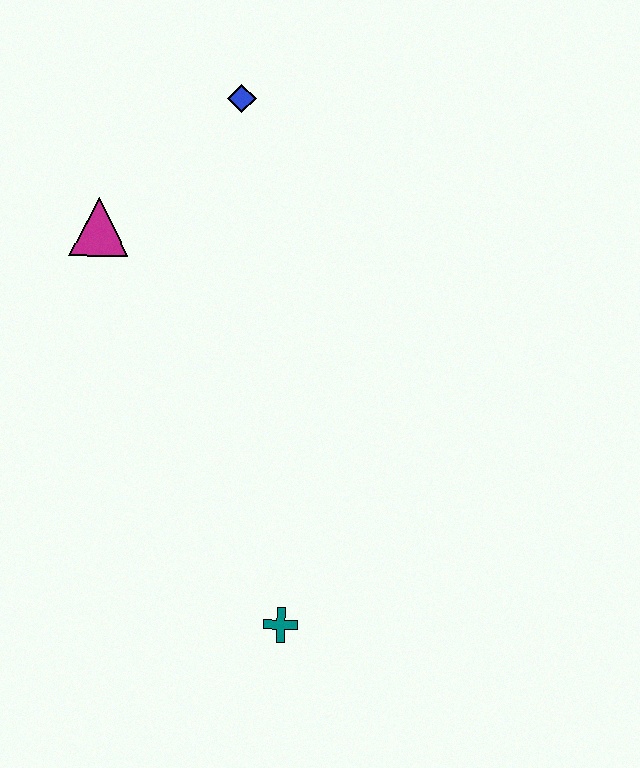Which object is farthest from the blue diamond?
The teal cross is farthest from the blue diamond.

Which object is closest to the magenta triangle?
The blue diamond is closest to the magenta triangle.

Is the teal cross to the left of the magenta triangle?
No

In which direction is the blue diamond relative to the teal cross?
The blue diamond is above the teal cross.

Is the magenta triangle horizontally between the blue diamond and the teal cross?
No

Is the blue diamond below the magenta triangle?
No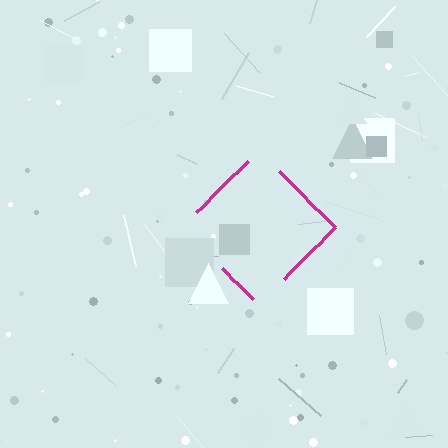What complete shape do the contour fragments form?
The contour fragments form a diamond.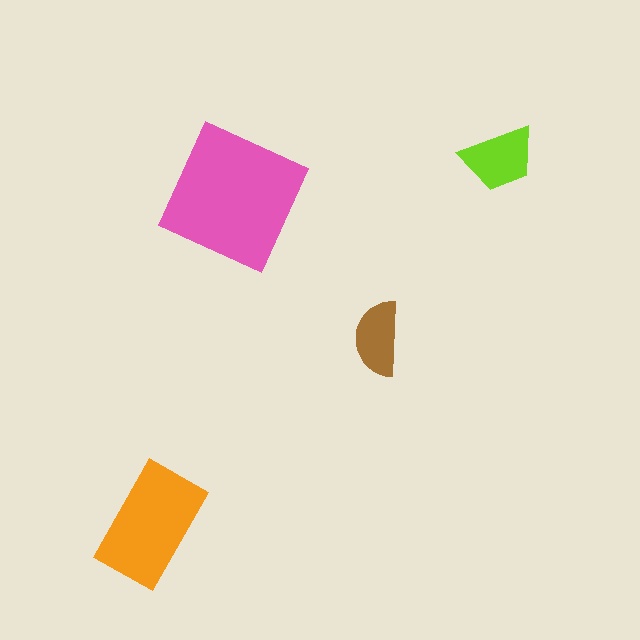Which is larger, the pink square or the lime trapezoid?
The pink square.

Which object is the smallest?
The brown semicircle.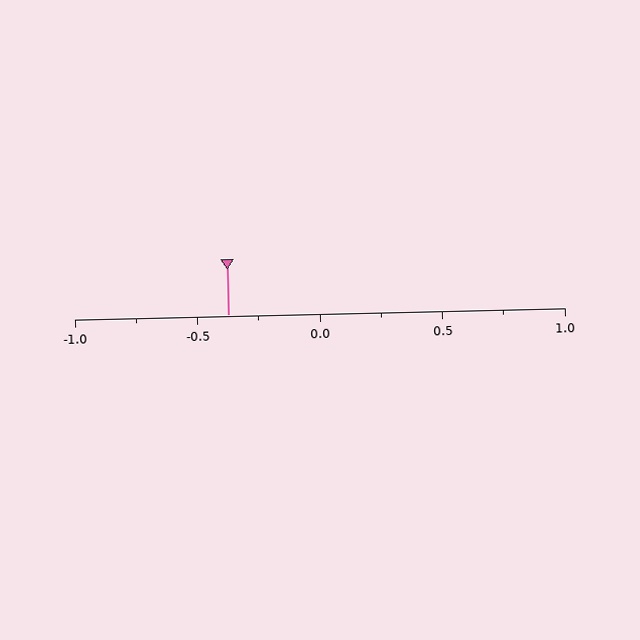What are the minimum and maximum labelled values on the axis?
The axis runs from -1.0 to 1.0.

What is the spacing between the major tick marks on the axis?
The major ticks are spaced 0.5 apart.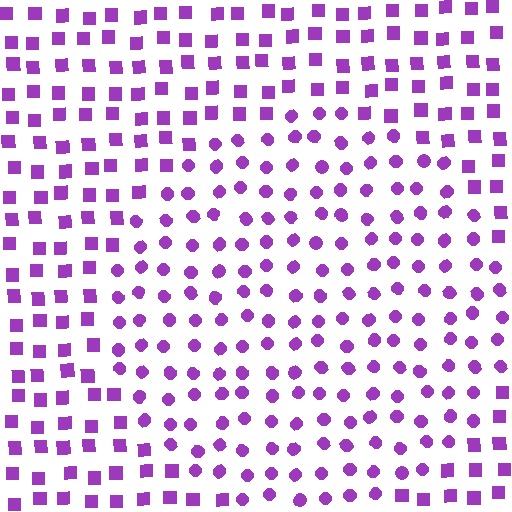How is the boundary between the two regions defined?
The boundary is defined by a change in element shape: circles inside vs. squares outside. All elements share the same color and spacing.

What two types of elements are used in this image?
The image uses circles inside the circle region and squares outside it.